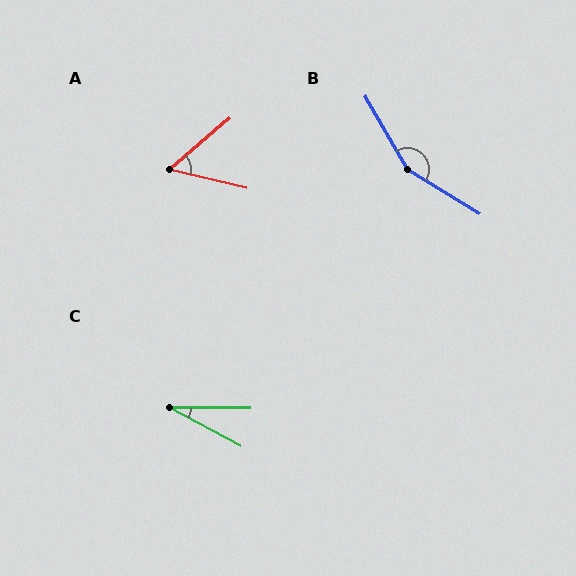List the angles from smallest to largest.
C (28°), A (54°), B (151°).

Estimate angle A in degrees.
Approximately 54 degrees.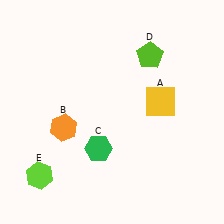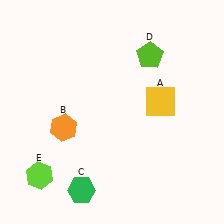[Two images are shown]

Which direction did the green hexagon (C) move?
The green hexagon (C) moved down.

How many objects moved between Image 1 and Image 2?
1 object moved between the two images.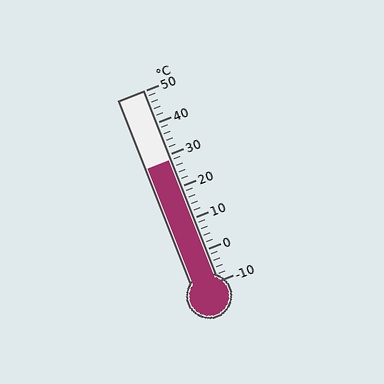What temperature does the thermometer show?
The thermometer shows approximately 28°C.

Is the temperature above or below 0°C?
The temperature is above 0°C.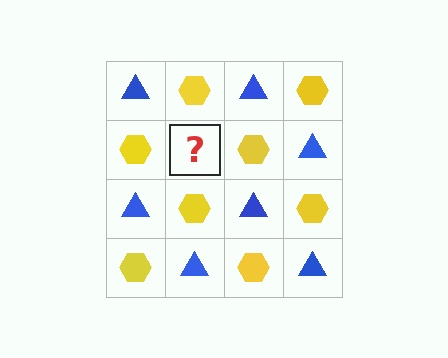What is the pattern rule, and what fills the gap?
The rule is that it alternates blue triangle and yellow hexagon in a checkerboard pattern. The gap should be filled with a blue triangle.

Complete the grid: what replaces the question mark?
The question mark should be replaced with a blue triangle.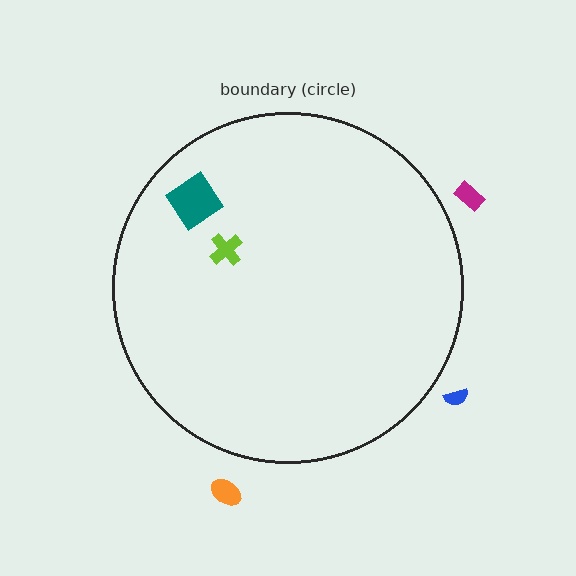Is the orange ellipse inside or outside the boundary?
Outside.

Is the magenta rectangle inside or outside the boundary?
Outside.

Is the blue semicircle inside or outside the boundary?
Outside.